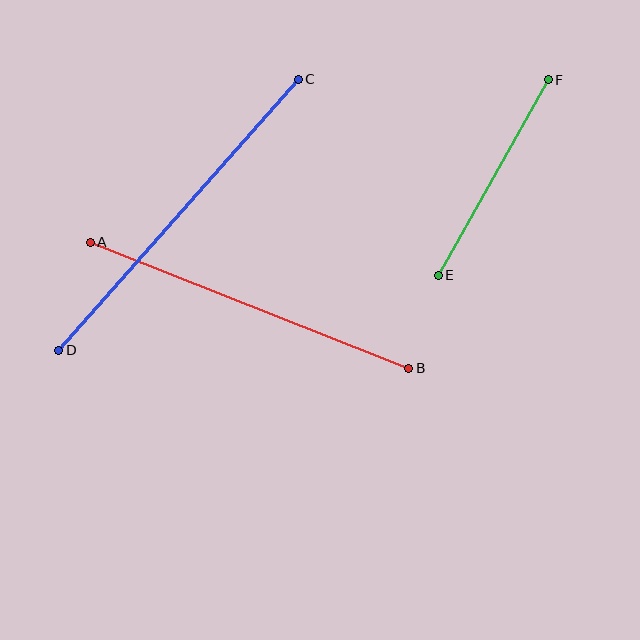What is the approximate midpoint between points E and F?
The midpoint is at approximately (493, 178) pixels.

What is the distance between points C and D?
The distance is approximately 361 pixels.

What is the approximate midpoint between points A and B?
The midpoint is at approximately (250, 305) pixels.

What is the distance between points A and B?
The distance is approximately 343 pixels.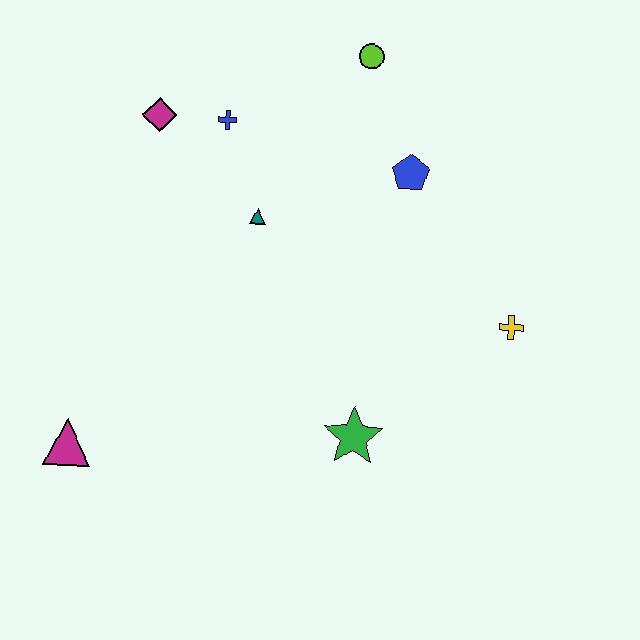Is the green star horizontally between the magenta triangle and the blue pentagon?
Yes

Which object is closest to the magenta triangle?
The green star is closest to the magenta triangle.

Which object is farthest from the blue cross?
The magenta triangle is farthest from the blue cross.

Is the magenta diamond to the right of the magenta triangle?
Yes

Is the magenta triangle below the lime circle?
Yes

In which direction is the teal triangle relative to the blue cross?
The teal triangle is below the blue cross.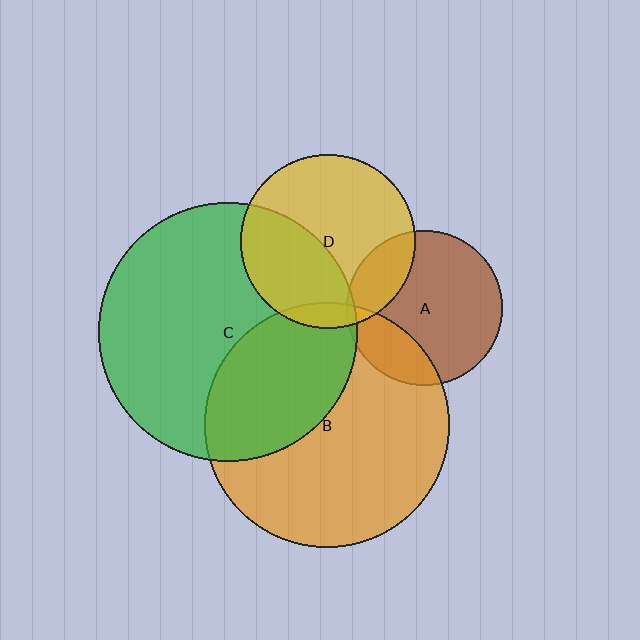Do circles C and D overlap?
Yes.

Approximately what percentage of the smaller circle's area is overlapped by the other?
Approximately 40%.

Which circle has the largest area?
Circle C (green).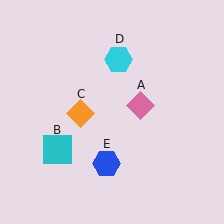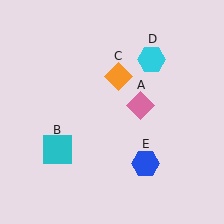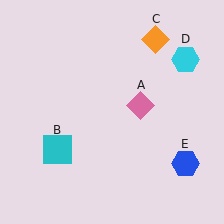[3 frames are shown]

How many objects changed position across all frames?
3 objects changed position: orange diamond (object C), cyan hexagon (object D), blue hexagon (object E).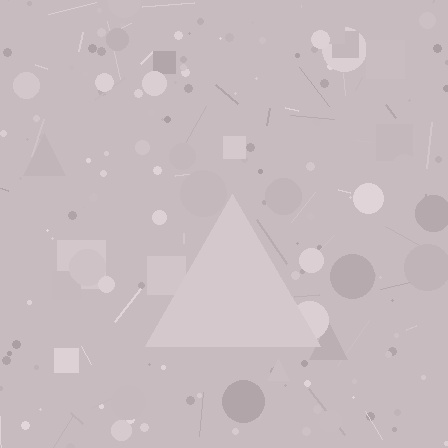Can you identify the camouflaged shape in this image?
The camouflaged shape is a triangle.